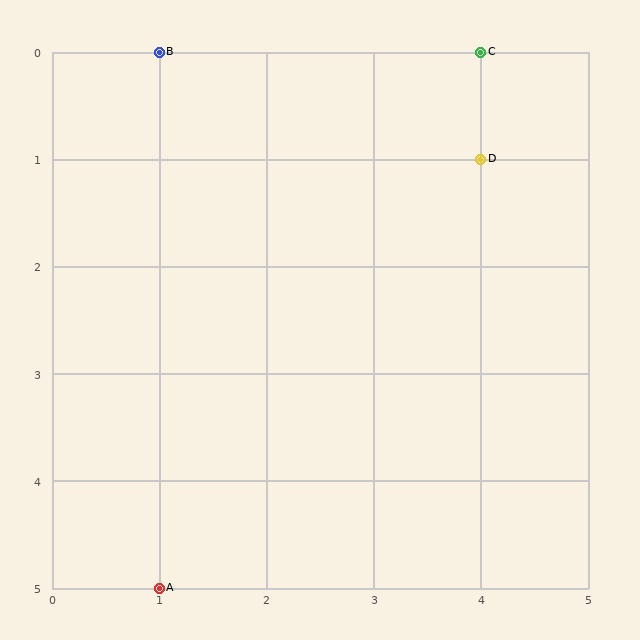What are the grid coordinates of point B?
Point B is at grid coordinates (1, 0).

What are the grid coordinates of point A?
Point A is at grid coordinates (1, 5).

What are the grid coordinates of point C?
Point C is at grid coordinates (4, 0).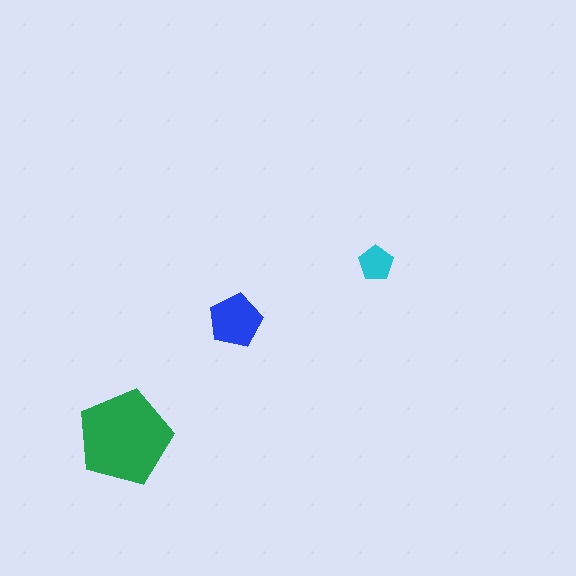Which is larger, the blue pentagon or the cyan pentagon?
The blue one.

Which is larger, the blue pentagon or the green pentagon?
The green one.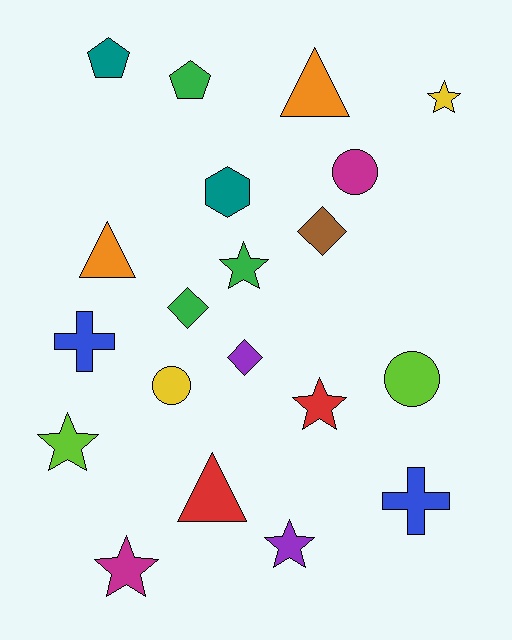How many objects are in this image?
There are 20 objects.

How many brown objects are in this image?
There is 1 brown object.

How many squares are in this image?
There are no squares.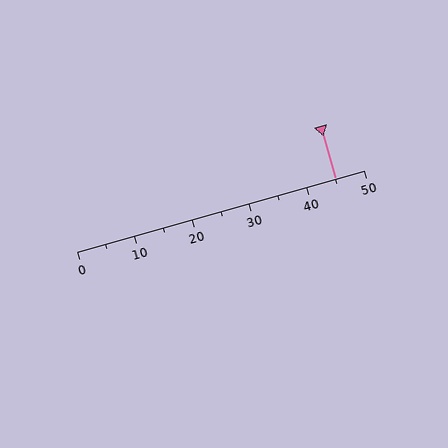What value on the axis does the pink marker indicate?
The marker indicates approximately 45.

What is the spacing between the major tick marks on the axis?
The major ticks are spaced 10 apart.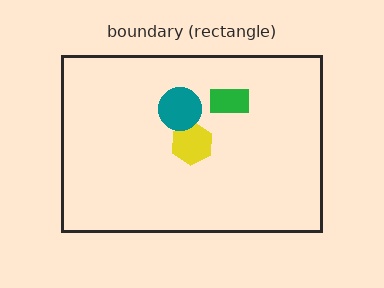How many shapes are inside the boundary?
3 inside, 0 outside.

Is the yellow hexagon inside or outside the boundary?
Inside.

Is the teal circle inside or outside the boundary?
Inside.